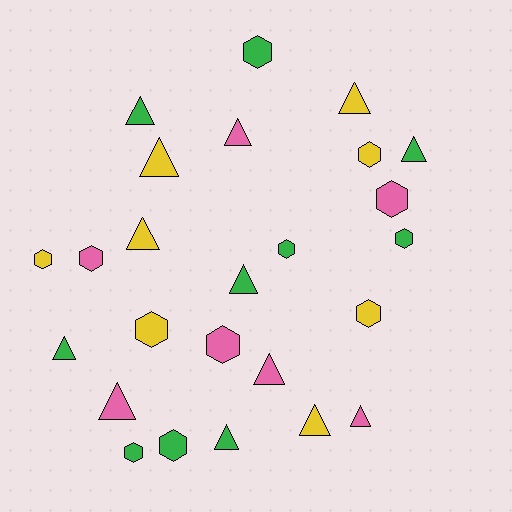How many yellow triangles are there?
There are 4 yellow triangles.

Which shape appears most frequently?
Triangle, with 13 objects.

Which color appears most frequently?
Green, with 10 objects.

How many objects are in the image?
There are 25 objects.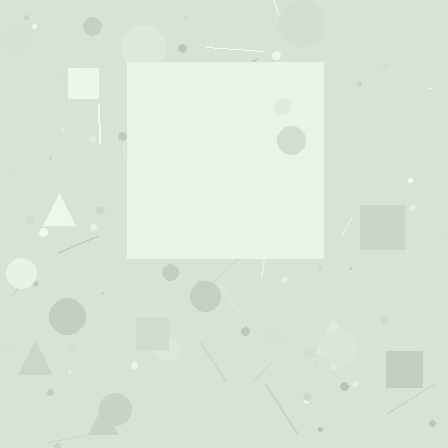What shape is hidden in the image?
A square is hidden in the image.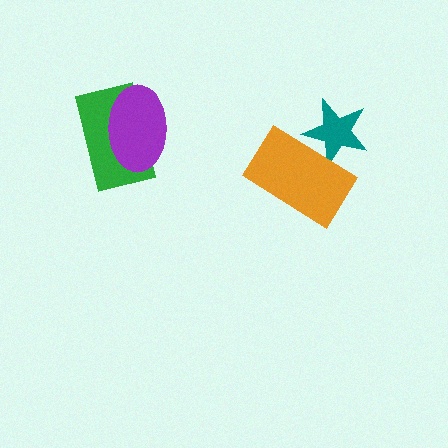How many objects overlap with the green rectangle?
1 object overlaps with the green rectangle.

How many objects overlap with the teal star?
1 object overlaps with the teal star.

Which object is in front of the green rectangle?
The purple ellipse is in front of the green rectangle.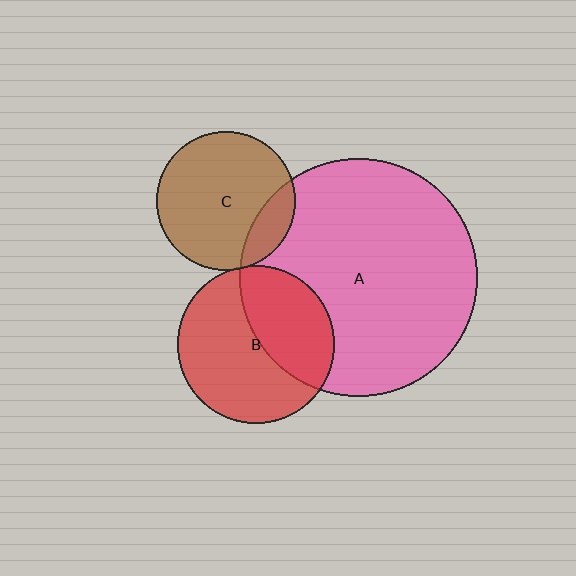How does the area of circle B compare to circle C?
Approximately 1.3 times.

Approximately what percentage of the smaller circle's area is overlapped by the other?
Approximately 15%.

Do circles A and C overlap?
Yes.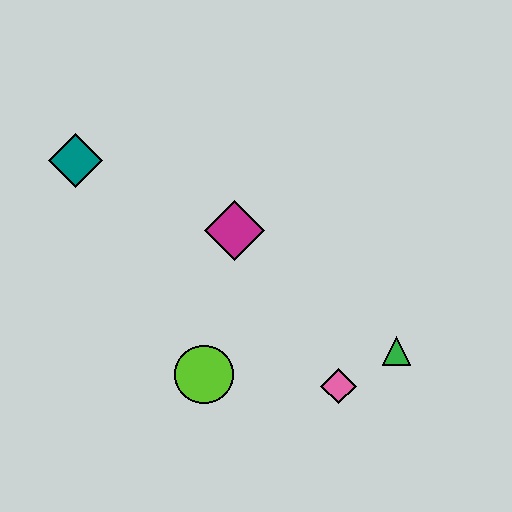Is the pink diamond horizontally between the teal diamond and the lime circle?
No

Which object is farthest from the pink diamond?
The teal diamond is farthest from the pink diamond.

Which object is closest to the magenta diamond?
The lime circle is closest to the magenta diamond.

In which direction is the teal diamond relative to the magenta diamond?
The teal diamond is to the left of the magenta diamond.